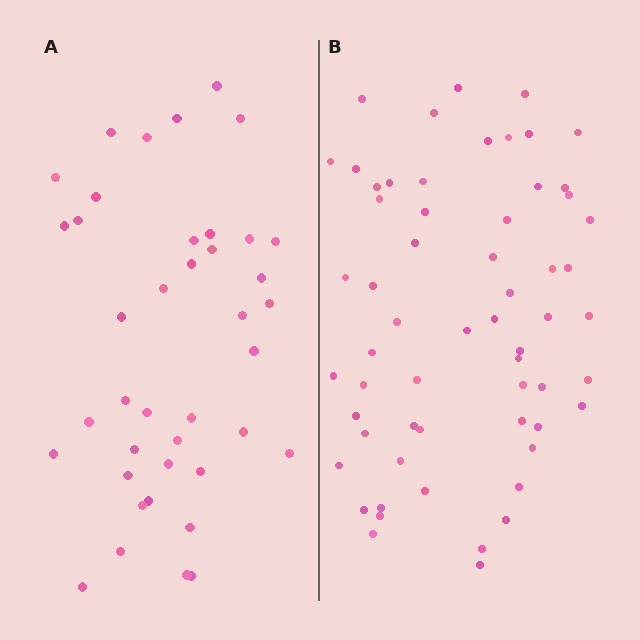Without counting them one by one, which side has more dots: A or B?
Region B (the right region) has more dots.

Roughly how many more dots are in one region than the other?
Region B has approximately 20 more dots than region A.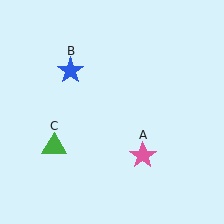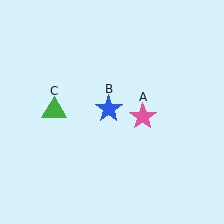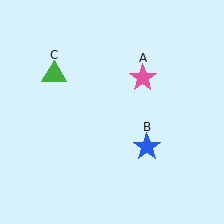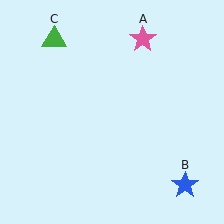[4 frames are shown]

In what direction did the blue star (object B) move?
The blue star (object B) moved down and to the right.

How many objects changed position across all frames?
3 objects changed position: pink star (object A), blue star (object B), green triangle (object C).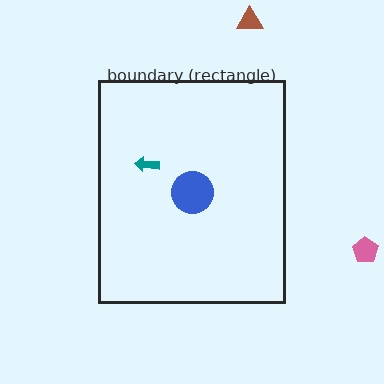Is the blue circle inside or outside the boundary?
Inside.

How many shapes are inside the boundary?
2 inside, 2 outside.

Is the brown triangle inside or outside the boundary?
Outside.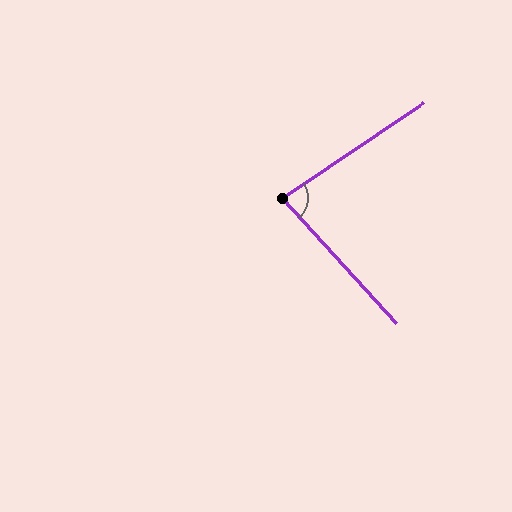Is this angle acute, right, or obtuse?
It is acute.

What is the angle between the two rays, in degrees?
Approximately 82 degrees.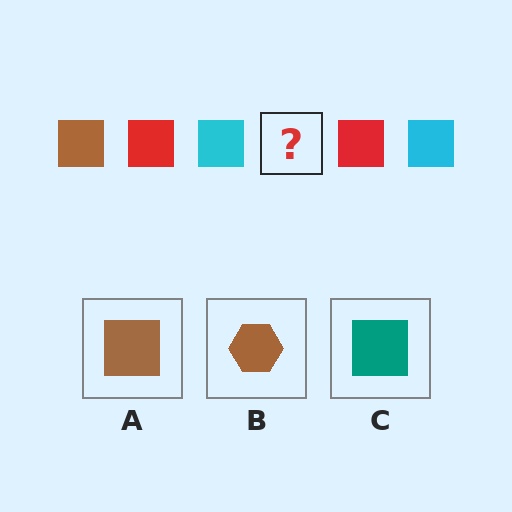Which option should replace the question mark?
Option A.